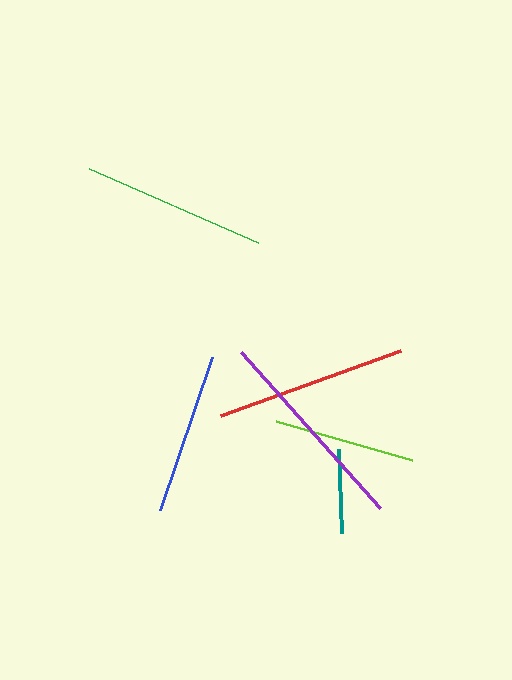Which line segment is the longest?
The purple line is the longest at approximately 208 pixels.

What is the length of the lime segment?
The lime segment is approximately 141 pixels long.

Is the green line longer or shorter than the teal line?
The green line is longer than the teal line.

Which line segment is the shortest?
The teal line is the shortest at approximately 84 pixels.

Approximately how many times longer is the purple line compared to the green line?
The purple line is approximately 1.1 times the length of the green line.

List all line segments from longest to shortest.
From longest to shortest: purple, red, green, blue, lime, teal.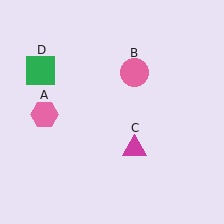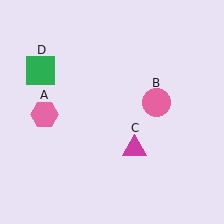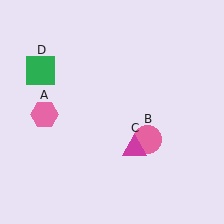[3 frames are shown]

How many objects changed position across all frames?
1 object changed position: pink circle (object B).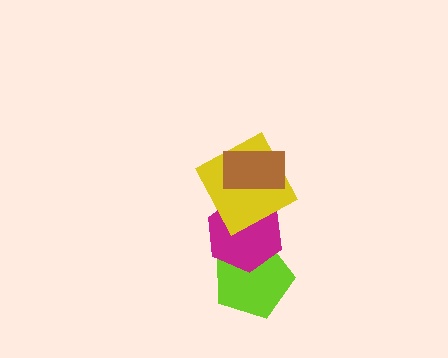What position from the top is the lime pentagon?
The lime pentagon is 4th from the top.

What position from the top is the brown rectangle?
The brown rectangle is 1st from the top.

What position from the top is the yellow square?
The yellow square is 2nd from the top.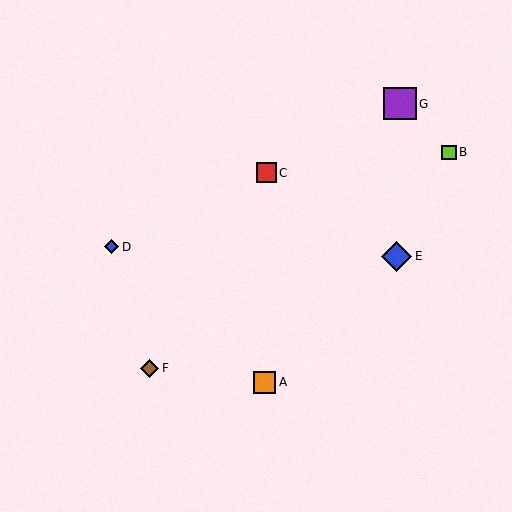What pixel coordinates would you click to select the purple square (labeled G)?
Click at (400, 104) to select the purple square G.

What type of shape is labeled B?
Shape B is a lime square.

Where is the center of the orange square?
The center of the orange square is at (264, 382).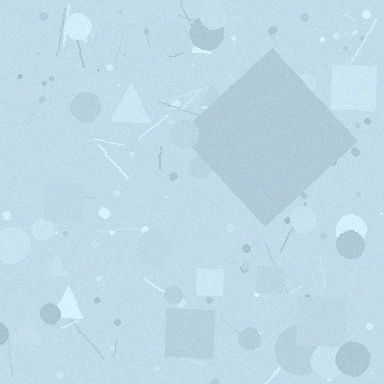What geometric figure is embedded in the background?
A diamond is embedded in the background.